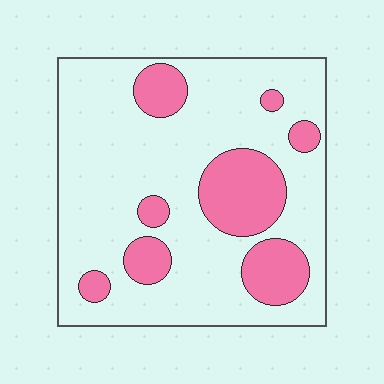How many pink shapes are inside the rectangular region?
8.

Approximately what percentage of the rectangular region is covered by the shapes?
Approximately 25%.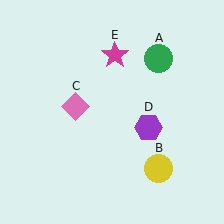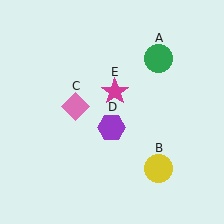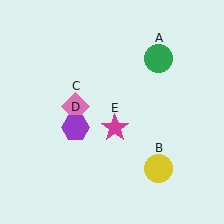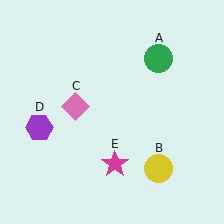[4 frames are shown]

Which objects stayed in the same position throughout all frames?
Green circle (object A) and yellow circle (object B) and pink diamond (object C) remained stationary.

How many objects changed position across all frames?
2 objects changed position: purple hexagon (object D), magenta star (object E).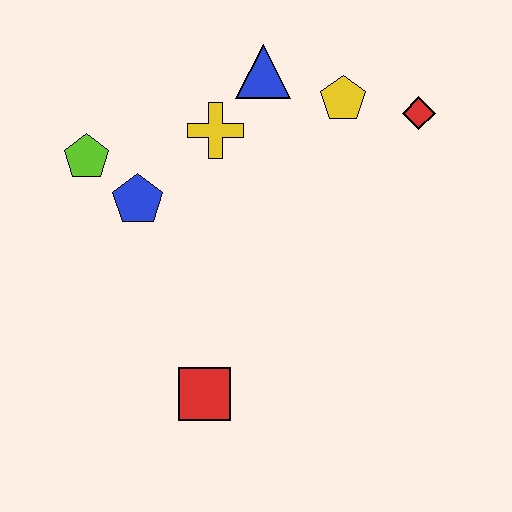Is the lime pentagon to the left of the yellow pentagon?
Yes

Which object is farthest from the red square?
The red diamond is farthest from the red square.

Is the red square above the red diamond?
No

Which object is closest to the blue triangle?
The yellow cross is closest to the blue triangle.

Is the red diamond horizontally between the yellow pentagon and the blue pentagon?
No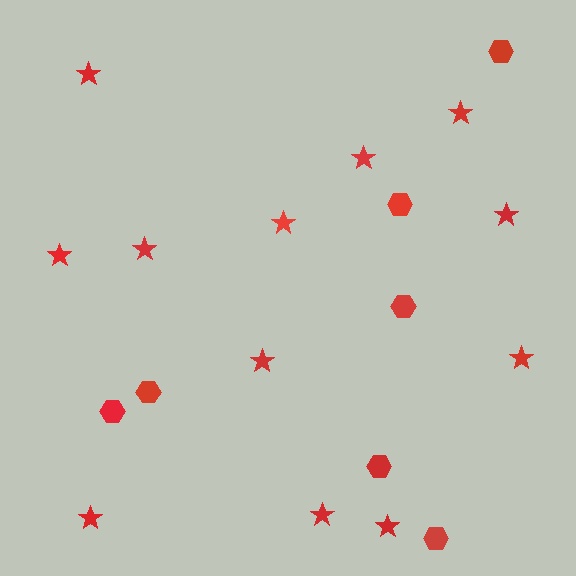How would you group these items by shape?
There are 2 groups: one group of stars (12) and one group of hexagons (7).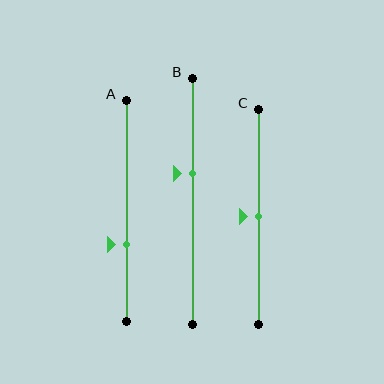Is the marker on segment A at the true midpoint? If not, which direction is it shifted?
No, the marker on segment A is shifted downward by about 15% of the segment length.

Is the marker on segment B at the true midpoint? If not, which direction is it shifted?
No, the marker on segment B is shifted upward by about 12% of the segment length.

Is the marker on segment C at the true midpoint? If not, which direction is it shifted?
Yes, the marker on segment C is at the true midpoint.